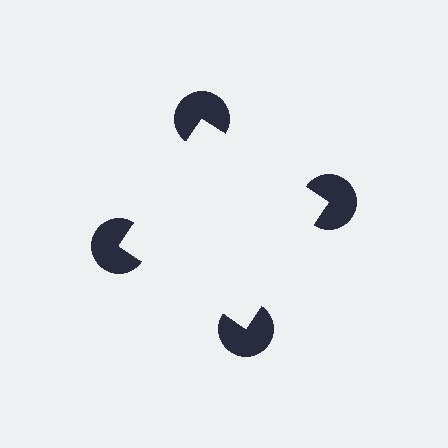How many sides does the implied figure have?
4 sides.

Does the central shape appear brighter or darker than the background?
It typically appears slightly brighter than the background, even though no actual brightness change is drawn.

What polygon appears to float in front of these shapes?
An illusory square — its edges are inferred from the aligned wedge cuts in the pac-man discs, not physically drawn.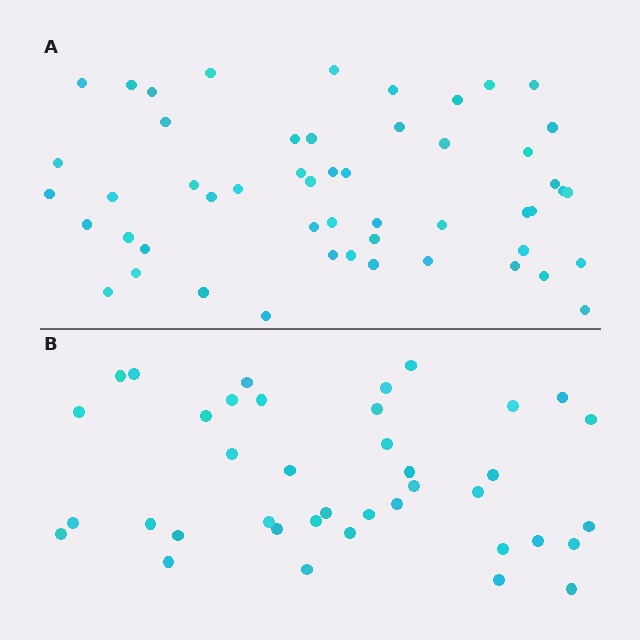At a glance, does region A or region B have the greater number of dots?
Region A (the top region) has more dots.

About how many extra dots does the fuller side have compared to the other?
Region A has approximately 15 more dots than region B.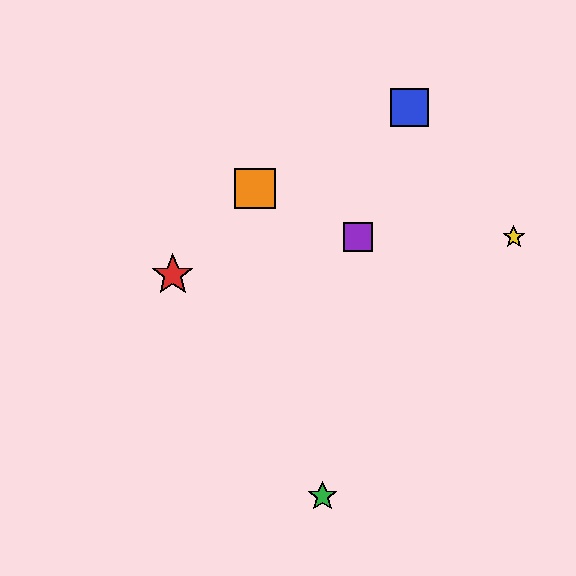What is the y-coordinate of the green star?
The green star is at y≈496.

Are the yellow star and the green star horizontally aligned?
No, the yellow star is at y≈237 and the green star is at y≈496.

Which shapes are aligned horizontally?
The yellow star, the purple square are aligned horizontally.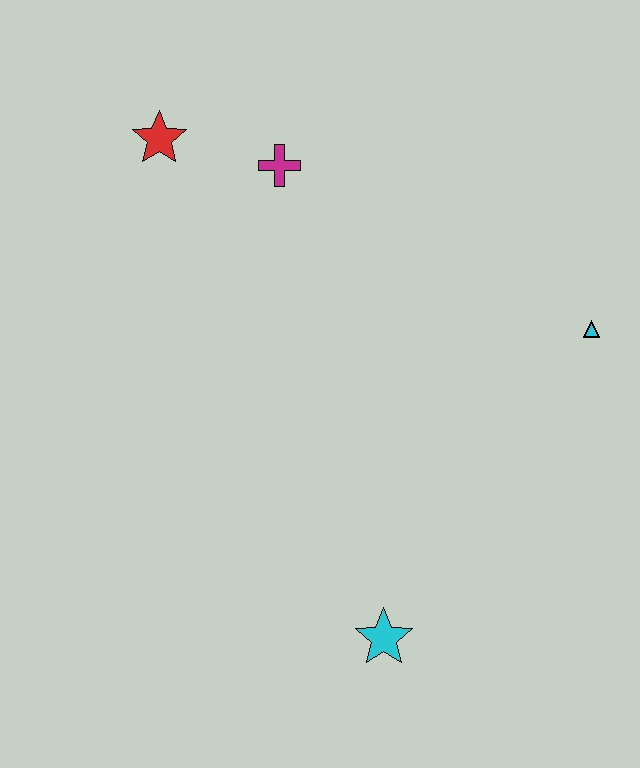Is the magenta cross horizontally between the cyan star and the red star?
Yes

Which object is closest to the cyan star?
The cyan triangle is closest to the cyan star.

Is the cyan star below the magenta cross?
Yes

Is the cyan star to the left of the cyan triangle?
Yes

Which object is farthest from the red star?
The cyan star is farthest from the red star.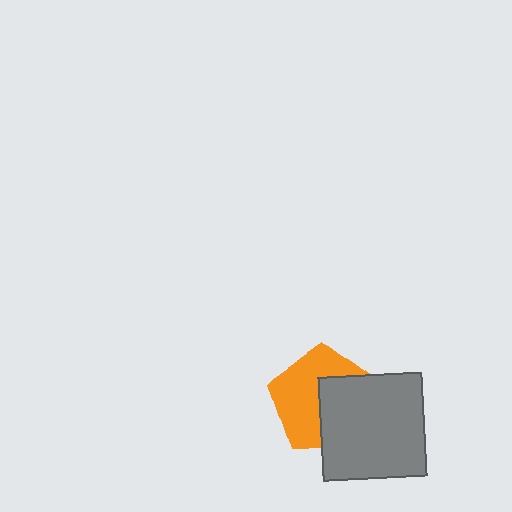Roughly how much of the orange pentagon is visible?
About half of it is visible (roughly 56%).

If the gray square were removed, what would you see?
You would see the complete orange pentagon.